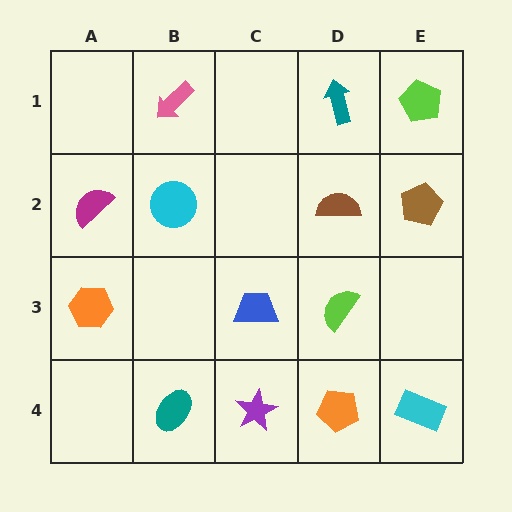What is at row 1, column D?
A teal arrow.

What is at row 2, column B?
A cyan circle.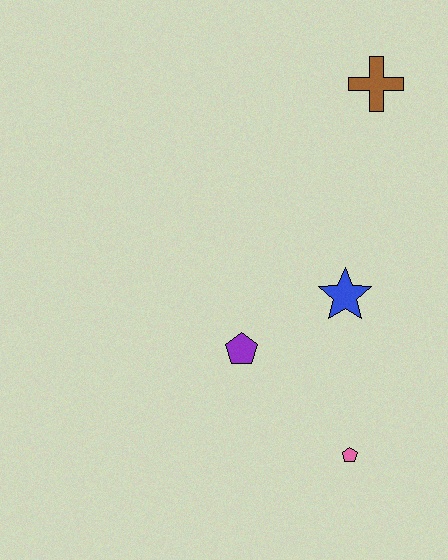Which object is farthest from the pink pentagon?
The brown cross is farthest from the pink pentagon.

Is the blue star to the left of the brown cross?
Yes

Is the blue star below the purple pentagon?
No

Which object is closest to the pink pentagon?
The purple pentagon is closest to the pink pentagon.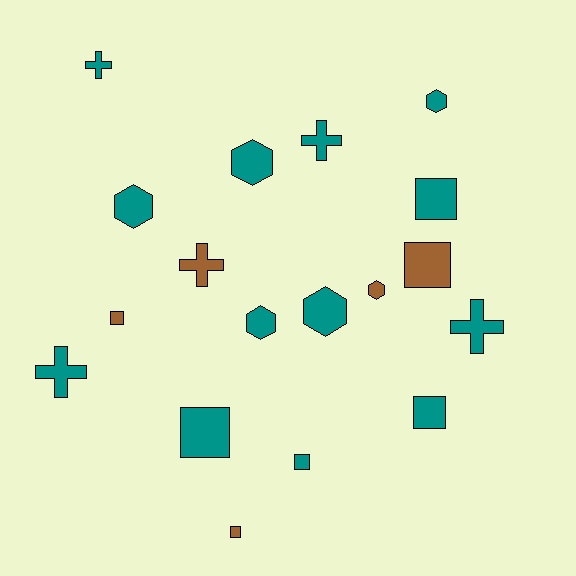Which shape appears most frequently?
Square, with 7 objects.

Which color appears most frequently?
Teal, with 13 objects.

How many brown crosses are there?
There is 1 brown cross.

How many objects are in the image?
There are 18 objects.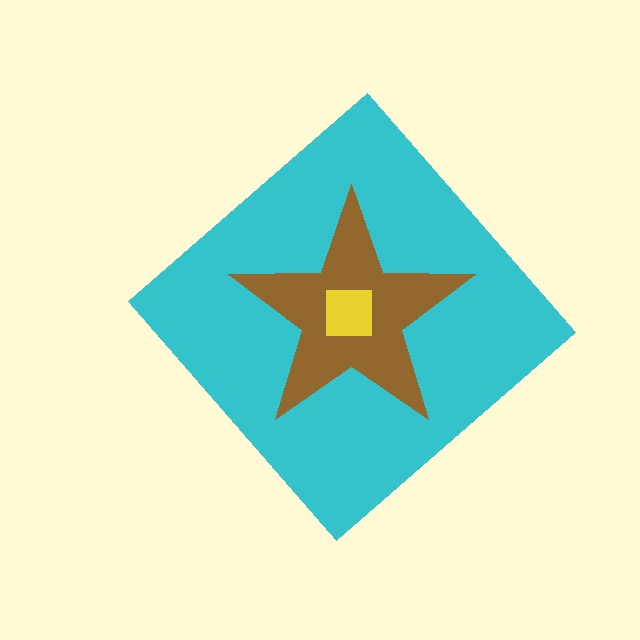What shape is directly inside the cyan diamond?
The brown star.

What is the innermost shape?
The yellow square.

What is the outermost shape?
The cyan diamond.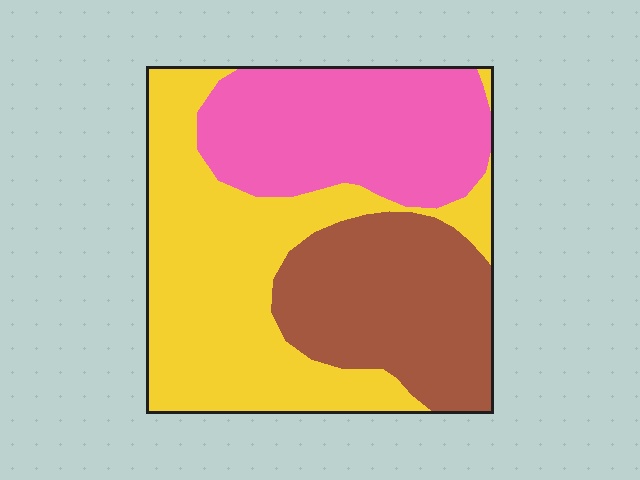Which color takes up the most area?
Yellow, at roughly 45%.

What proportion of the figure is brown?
Brown covers 28% of the figure.